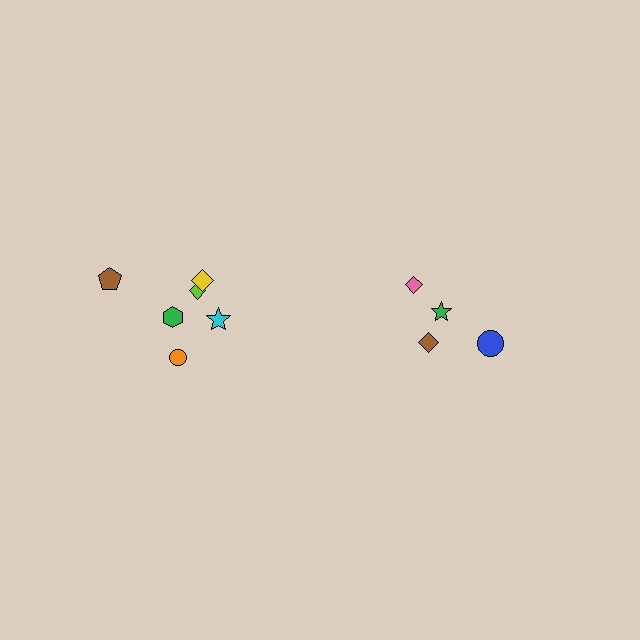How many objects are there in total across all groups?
There are 10 objects.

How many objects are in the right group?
There are 4 objects.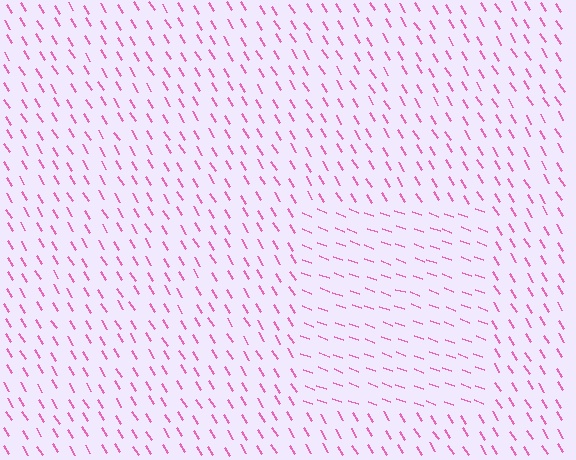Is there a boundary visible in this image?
Yes, there is a texture boundary formed by a change in line orientation.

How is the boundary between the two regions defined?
The boundary is defined purely by a change in line orientation (approximately 37 degrees difference). All lines are the same color and thickness.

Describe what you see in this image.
The image is filled with small pink line segments. A rectangle region in the image has lines oriented differently from the surrounding lines, creating a visible texture boundary.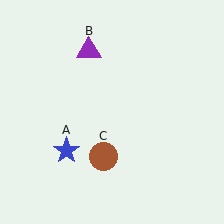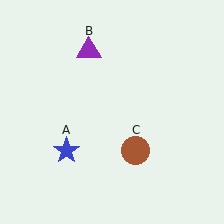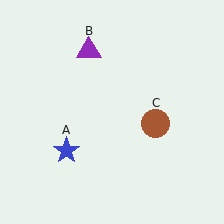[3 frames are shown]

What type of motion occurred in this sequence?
The brown circle (object C) rotated counterclockwise around the center of the scene.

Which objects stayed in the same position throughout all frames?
Blue star (object A) and purple triangle (object B) remained stationary.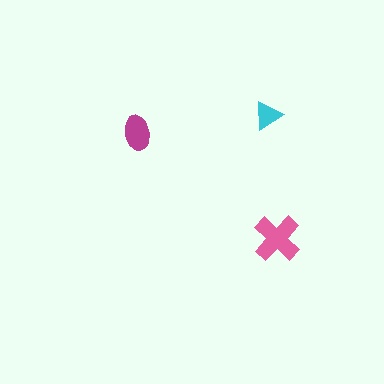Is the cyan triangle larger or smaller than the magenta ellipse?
Smaller.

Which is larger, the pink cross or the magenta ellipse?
The pink cross.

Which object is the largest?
The pink cross.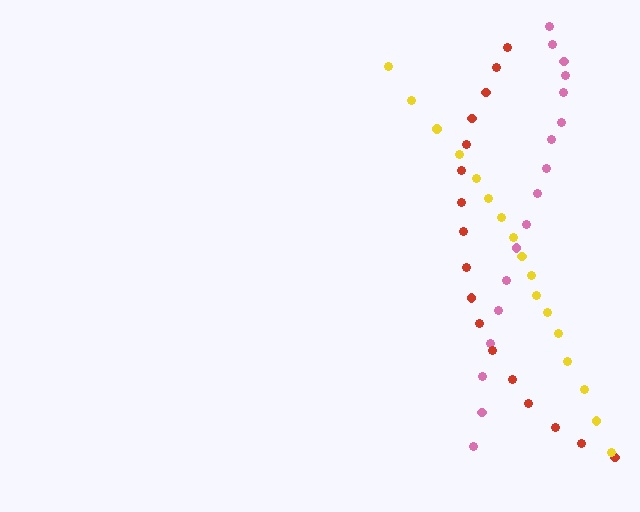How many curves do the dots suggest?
There are 3 distinct paths.